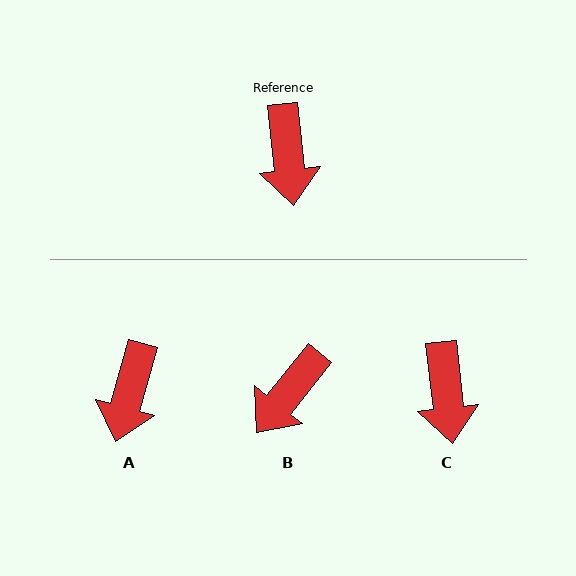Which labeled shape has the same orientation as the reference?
C.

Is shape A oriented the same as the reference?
No, it is off by about 22 degrees.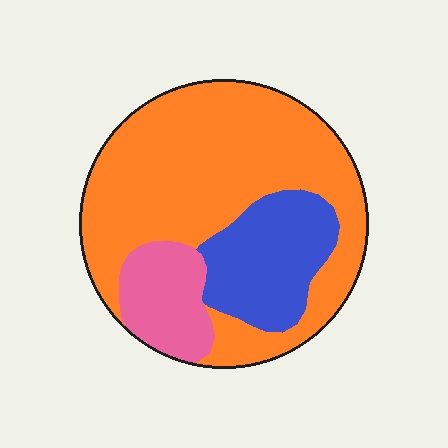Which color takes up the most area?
Orange, at roughly 65%.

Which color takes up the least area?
Pink, at roughly 15%.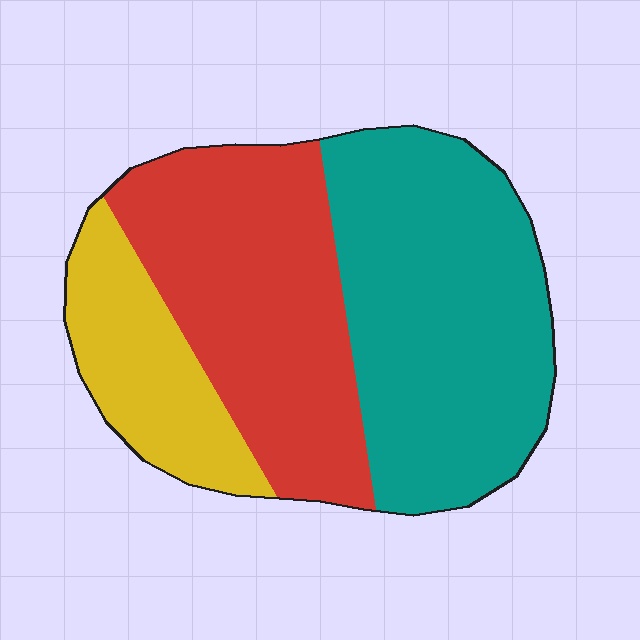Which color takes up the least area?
Yellow, at roughly 20%.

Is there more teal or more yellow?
Teal.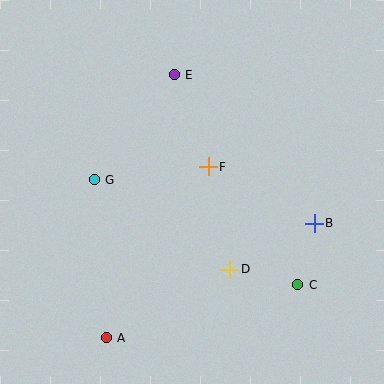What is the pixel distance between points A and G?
The distance between A and G is 158 pixels.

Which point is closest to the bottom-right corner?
Point C is closest to the bottom-right corner.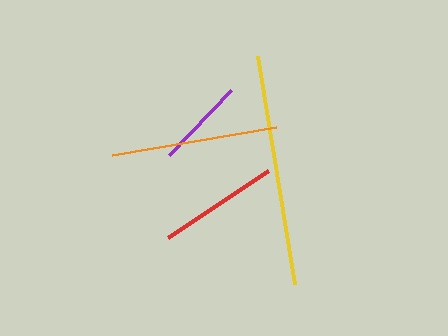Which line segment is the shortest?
The purple line is the shortest at approximately 90 pixels.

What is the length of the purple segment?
The purple segment is approximately 90 pixels long.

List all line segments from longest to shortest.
From longest to shortest: yellow, orange, red, purple.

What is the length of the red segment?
The red segment is approximately 120 pixels long.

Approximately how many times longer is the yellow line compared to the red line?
The yellow line is approximately 1.9 times the length of the red line.